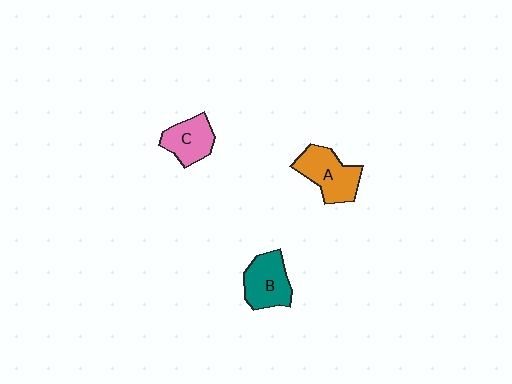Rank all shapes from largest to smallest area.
From largest to smallest: A (orange), B (teal), C (pink).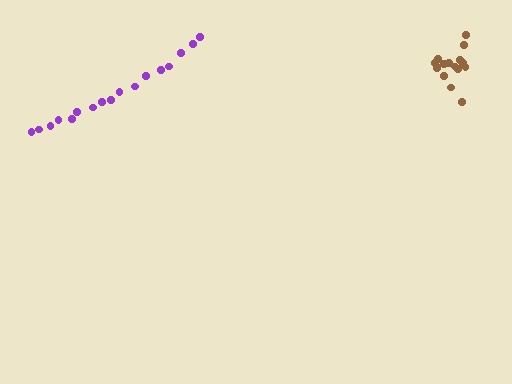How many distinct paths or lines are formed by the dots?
There are 2 distinct paths.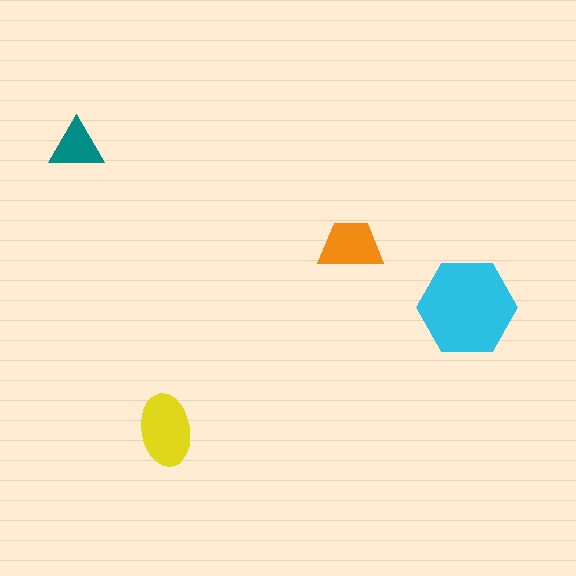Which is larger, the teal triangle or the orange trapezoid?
The orange trapezoid.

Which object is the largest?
The cyan hexagon.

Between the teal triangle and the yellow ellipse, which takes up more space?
The yellow ellipse.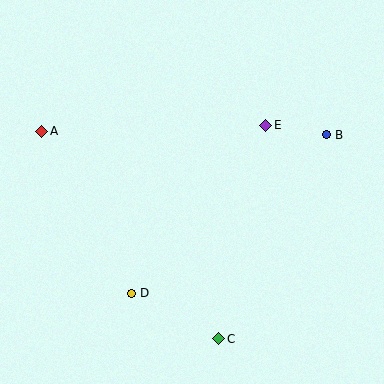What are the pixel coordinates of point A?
Point A is at (42, 131).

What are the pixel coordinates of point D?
Point D is at (132, 293).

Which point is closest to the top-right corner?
Point B is closest to the top-right corner.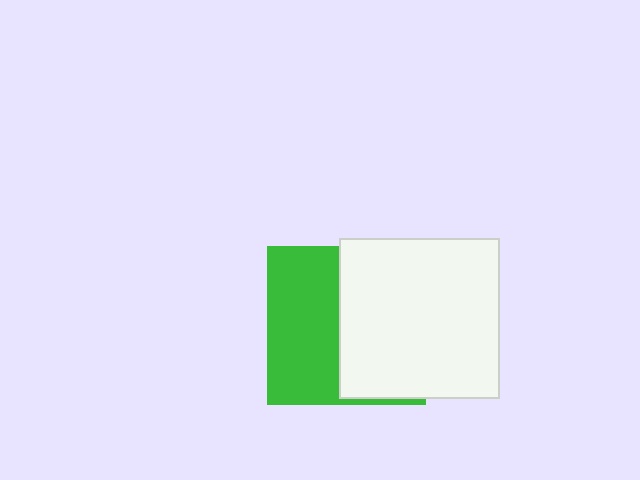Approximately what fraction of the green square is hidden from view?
Roughly 52% of the green square is hidden behind the white square.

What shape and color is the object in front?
The object in front is a white square.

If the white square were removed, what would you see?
You would see the complete green square.